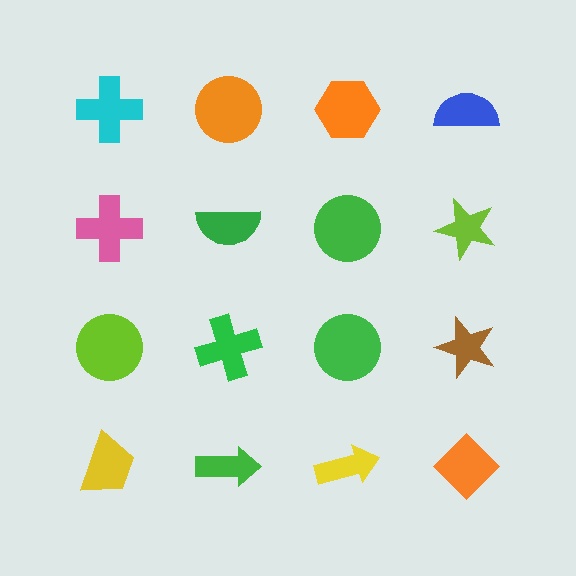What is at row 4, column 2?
A green arrow.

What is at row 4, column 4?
An orange diamond.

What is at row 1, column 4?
A blue semicircle.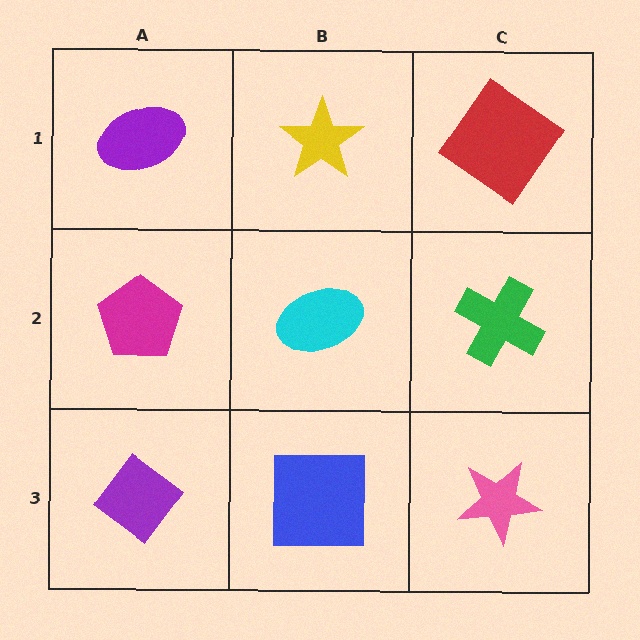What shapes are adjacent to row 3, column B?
A cyan ellipse (row 2, column B), a purple diamond (row 3, column A), a pink star (row 3, column C).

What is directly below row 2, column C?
A pink star.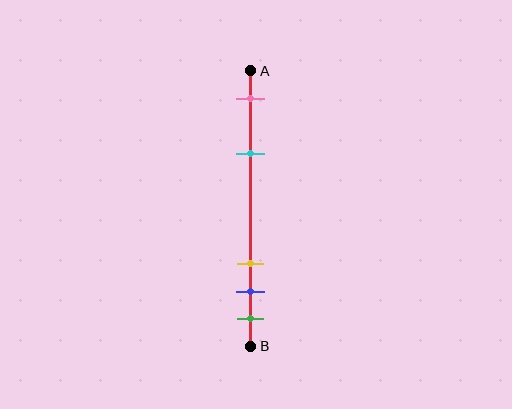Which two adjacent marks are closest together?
The blue and green marks are the closest adjacent pair.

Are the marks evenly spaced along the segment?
No, the marks are not evenly spaced.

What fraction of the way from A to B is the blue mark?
The blue mark is approximately 80% (0.8) of the way from A to B.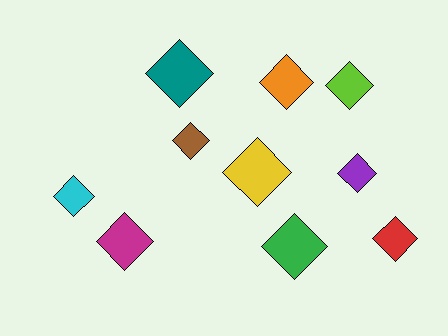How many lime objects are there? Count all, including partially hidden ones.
There is 1 lime object.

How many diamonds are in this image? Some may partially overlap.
There are 10 diamonds.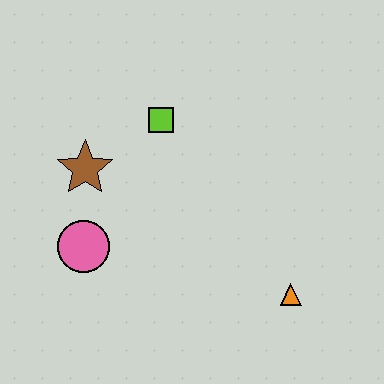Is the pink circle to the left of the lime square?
Yes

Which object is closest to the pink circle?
The brown star is closest to the pink circle.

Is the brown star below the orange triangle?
No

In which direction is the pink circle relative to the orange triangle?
The pink circle is to the left of the orange triangle.